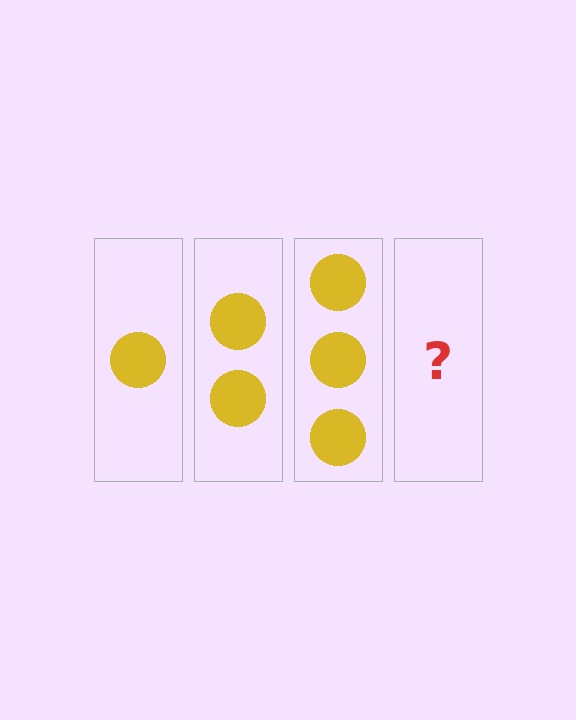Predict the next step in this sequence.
The next step is 4 circles.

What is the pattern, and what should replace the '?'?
The pattern is that each step adds one more circle. The '?' should be 4 circles.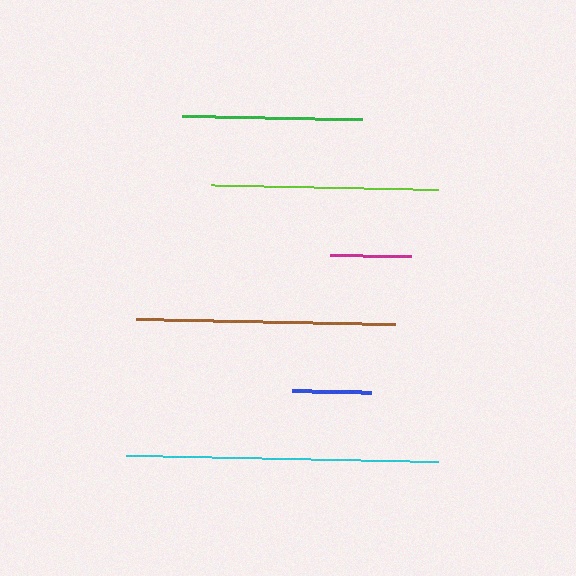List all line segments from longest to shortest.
From longest to shortest: cyan, brown, lime, green, magenta, blue.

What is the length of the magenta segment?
The magenta segment is approximately 81 pixels long.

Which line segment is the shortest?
The blue line is the shortest at approximately 80 pixels.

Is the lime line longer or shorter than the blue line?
The lime line is longer than the blue line.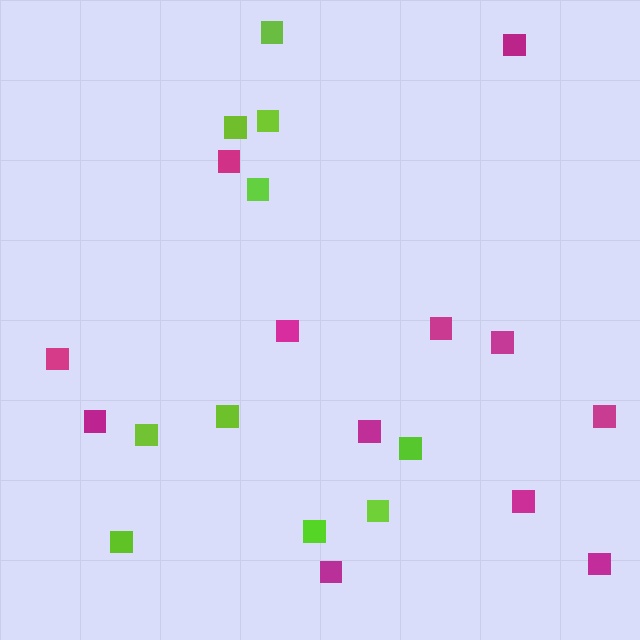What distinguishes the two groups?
There are 2 groups: one group of lime squares (10) and one group of magenta squares (12).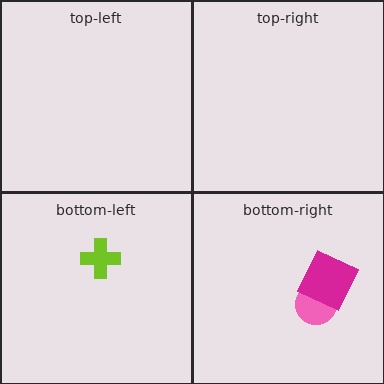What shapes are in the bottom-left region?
The lime cross.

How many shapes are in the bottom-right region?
2.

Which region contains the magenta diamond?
The bottom-right region.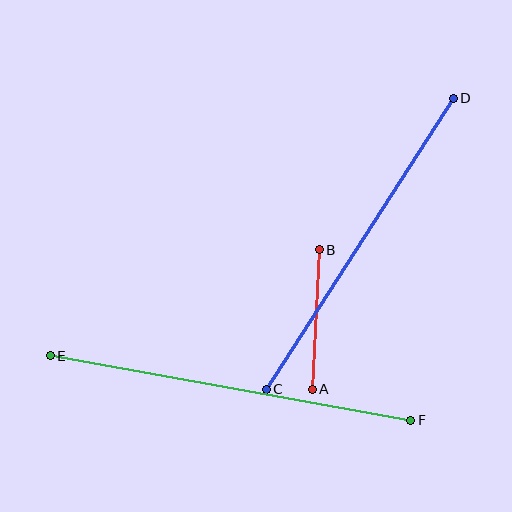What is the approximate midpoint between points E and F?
The midpoint is at approximately (231, 388) pixels.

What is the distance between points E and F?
The distance is approximately 366 pixels.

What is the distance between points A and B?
The distance is approximately 140 pixels.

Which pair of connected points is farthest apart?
Points E and F are farthest apart.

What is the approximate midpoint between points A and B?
The midpoint is at approximately (316, 319) pixels.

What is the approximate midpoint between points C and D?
The midpoint is at approximately (360, 244) pixels.